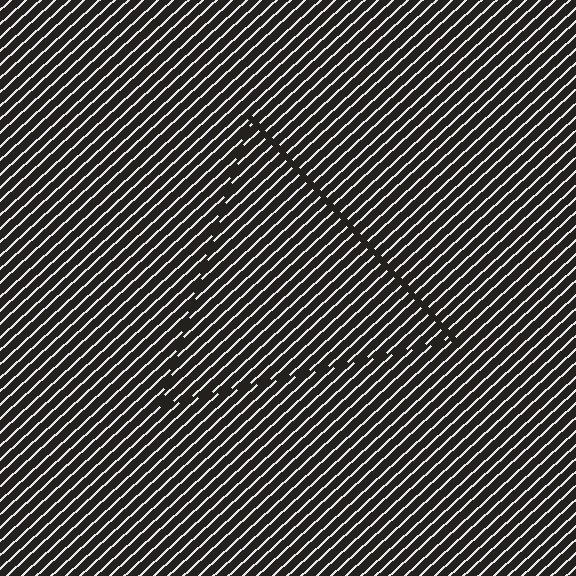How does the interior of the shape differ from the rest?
The interior of the shape contains the same grating, shifted by half a period — the contour is defined by the phase discontinuity where line-ends from the inner and outer gratings abut.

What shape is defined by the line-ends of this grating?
An illusory triangle. The interior of the shape contains the same grating, shifted by half a period — the contour is defined by the phase discontinuity where line-ends from the inner and outer gratings abut.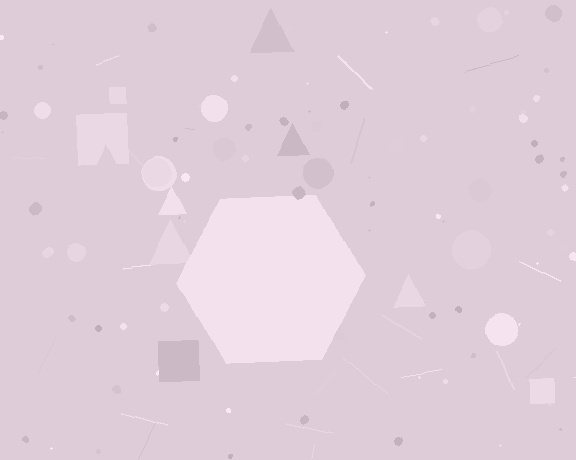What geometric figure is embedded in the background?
A hexagon is embedded in the background.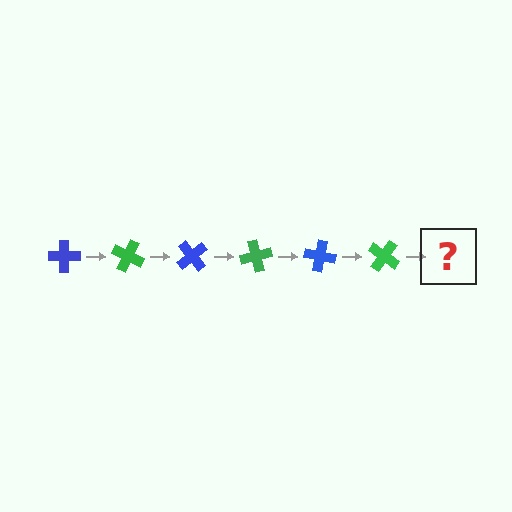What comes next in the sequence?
The next element should be a blue cross, rotated 150 degrees from the start.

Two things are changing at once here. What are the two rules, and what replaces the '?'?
The two rules are that it rotates 25 degrees each step and the color cycles through blue and green. The '?' should be a blue cross, rotated 150 degrees from the start.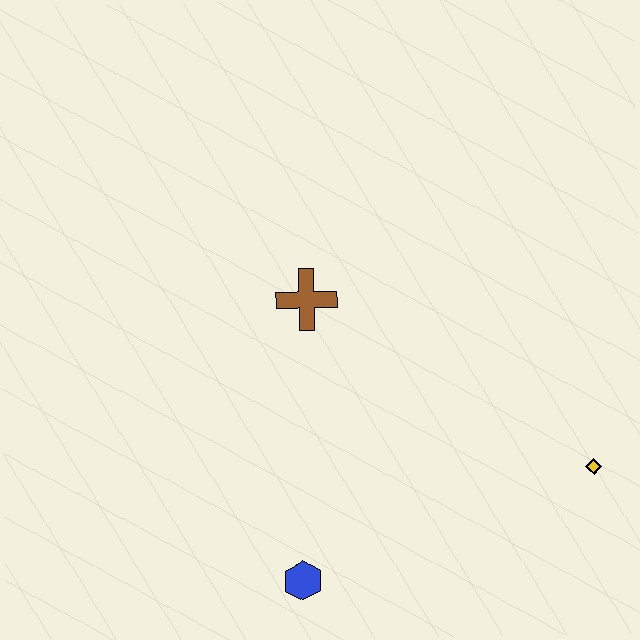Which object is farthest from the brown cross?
The yellow diamond is farthest from the brown cross.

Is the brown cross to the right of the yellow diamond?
No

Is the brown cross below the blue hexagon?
No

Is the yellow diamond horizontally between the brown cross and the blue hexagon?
No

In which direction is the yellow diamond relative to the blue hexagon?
The yellow diamond is to the right of the blue hexagon.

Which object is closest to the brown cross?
The blue hexagon is closest to the brown cross.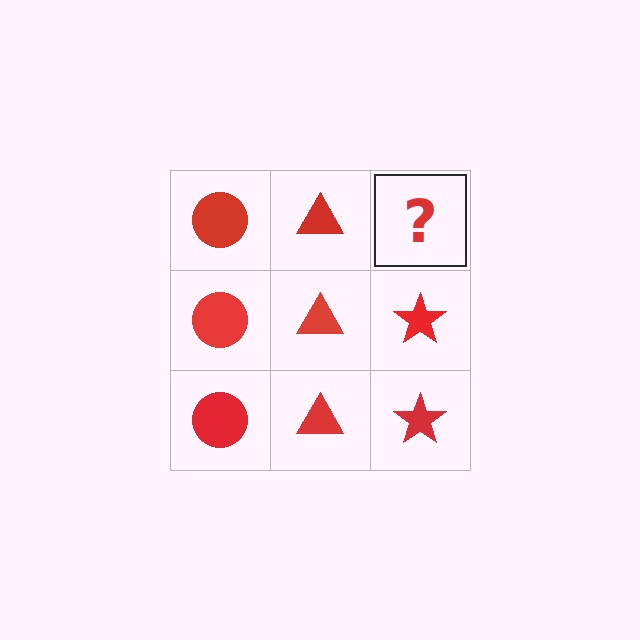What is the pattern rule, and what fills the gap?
The rule is that each column has a consistent shape. The gap should be filled with a red star.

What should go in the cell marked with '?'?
The missing cell should contain a red star.